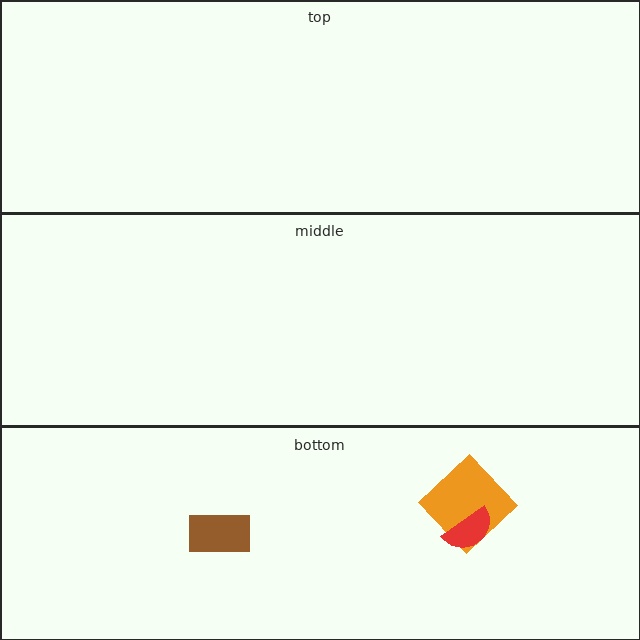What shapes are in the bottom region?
The brown rectangle, the orange diamond, the red semicircle.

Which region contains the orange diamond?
The bottom region.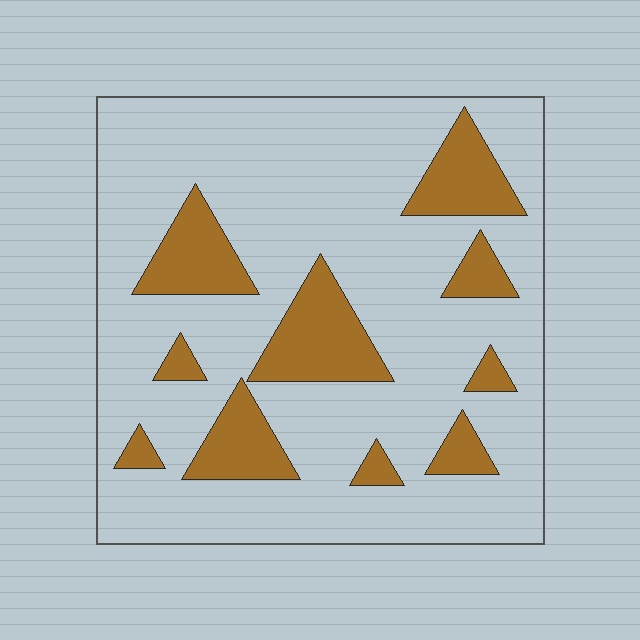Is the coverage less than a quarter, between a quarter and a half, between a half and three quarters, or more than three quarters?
Less than a quarter.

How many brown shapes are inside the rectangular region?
10.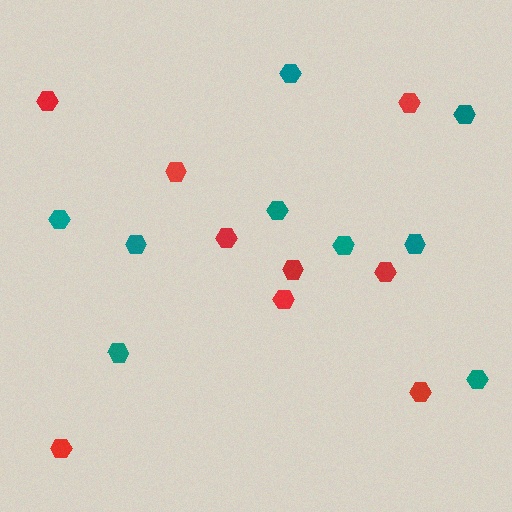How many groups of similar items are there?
There are 2 groups: one group of teal hexagons (9) and one group of red hexagons (9).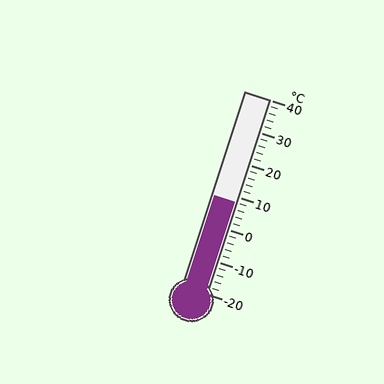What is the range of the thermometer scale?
The thermometer scale ranges from -20°C to 40°C.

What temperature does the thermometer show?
The thermometer shows approximately 8°C.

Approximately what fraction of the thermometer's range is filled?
The thermometer is filled to approximately 45% of its range.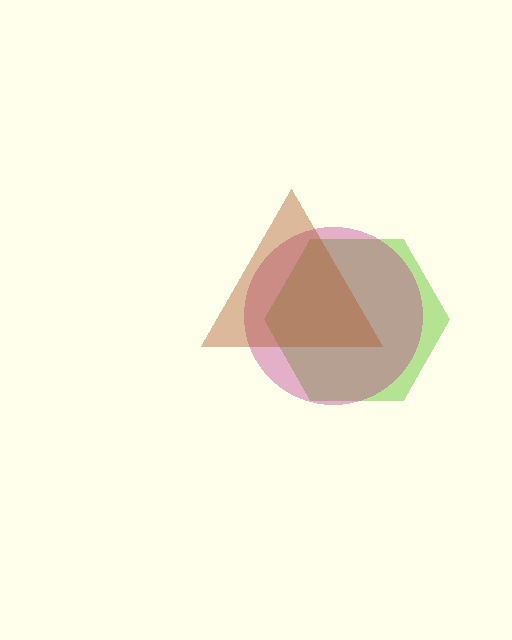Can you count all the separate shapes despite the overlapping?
Yes, there are 3 separate shapes.